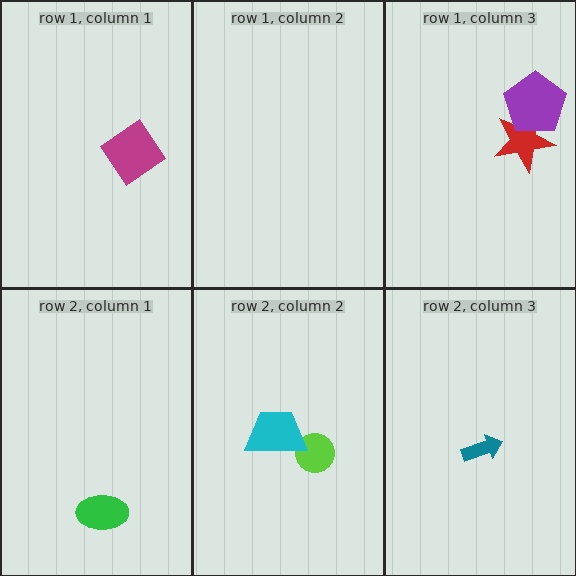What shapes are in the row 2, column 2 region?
The lime circle, the cyan trapezoid.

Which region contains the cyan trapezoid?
The row 2, column 2 region.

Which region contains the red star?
The row 1, column 3 region.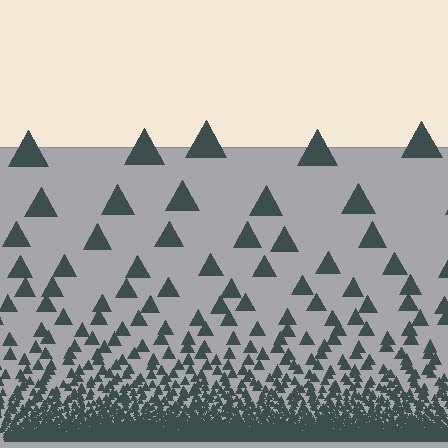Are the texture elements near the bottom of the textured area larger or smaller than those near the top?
Smaller. The gradient is inverted — elements near the bottom are smaller and denser.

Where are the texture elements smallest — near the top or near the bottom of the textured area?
Near the bottom.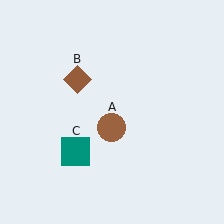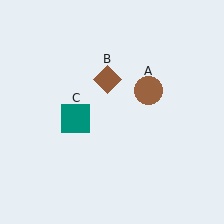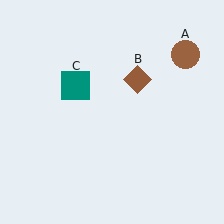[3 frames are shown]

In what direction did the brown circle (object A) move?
The brown circle (object A) moved up and to the right.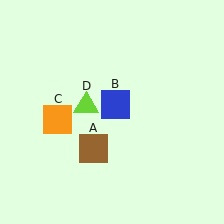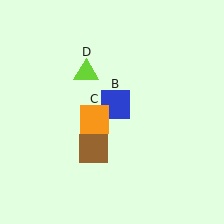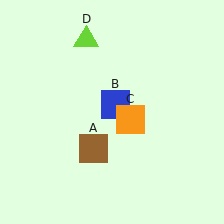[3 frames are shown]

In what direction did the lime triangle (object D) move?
The lime triangle (object D) moved up.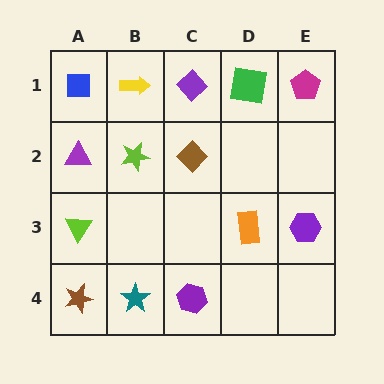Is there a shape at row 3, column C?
No, that cell is empty.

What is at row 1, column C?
A purple diamond.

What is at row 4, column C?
A purple hexagon.